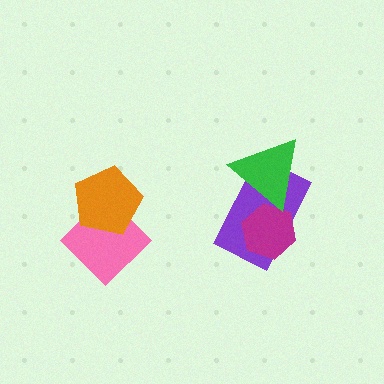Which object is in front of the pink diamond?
The orange pentagon is in front of the pink diamond.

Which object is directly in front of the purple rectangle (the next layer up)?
The magenta hexagon is directly in front of the purple rectangle.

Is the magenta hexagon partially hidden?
Yes, it is partially covered by another shape.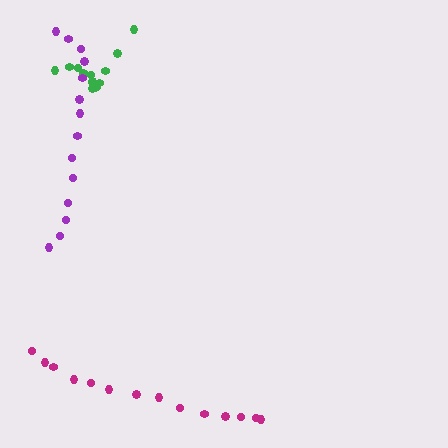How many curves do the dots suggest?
There are 3 distinct paths.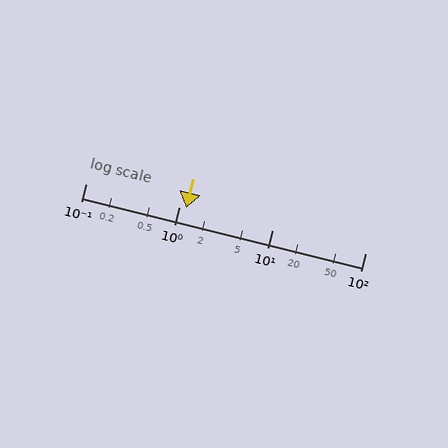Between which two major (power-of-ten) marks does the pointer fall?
The pointer is between 1 and 10.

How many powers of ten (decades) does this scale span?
The scale spans 3 decades, from 0.1 to 100.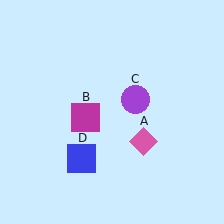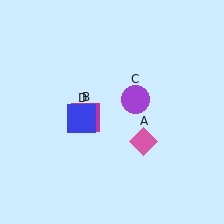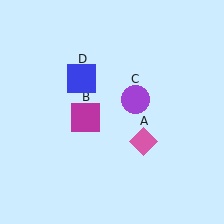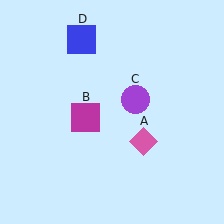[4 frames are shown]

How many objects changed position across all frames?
1 object changed position: blue square (object D).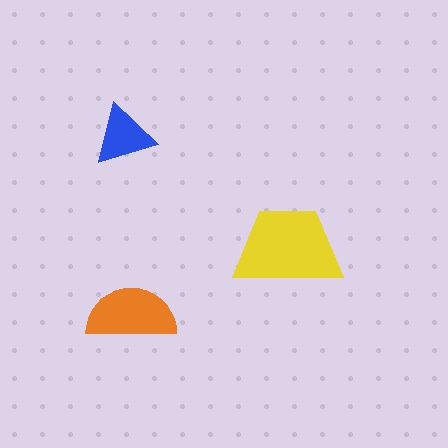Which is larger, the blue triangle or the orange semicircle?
The orange semicircle.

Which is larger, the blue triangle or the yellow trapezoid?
The yellow trapezoid.